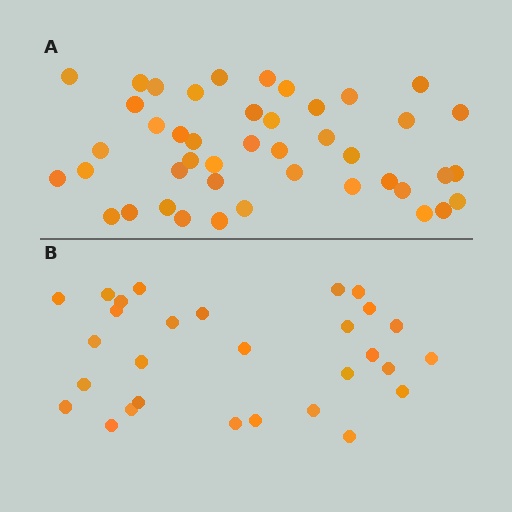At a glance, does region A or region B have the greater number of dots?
Region A (the top region) has more dots.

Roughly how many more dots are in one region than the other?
Region A has approximately 15 more dots than region B.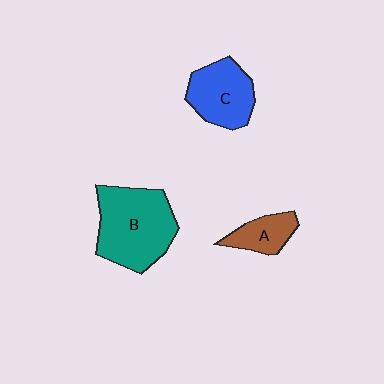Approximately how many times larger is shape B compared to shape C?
Approximately 1.5 times.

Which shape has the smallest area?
Shape A (brown).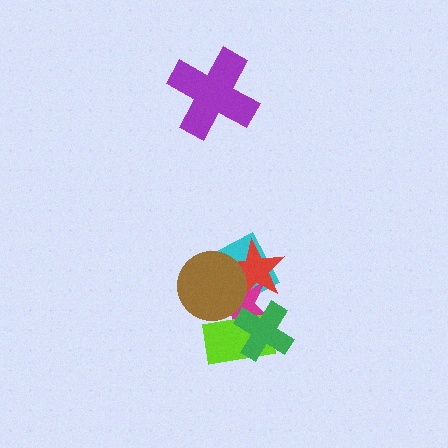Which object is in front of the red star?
The brown circle is in front of the red star.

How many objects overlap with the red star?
3 objects overlap with the red star.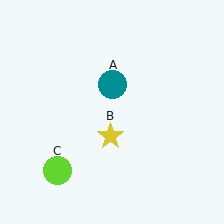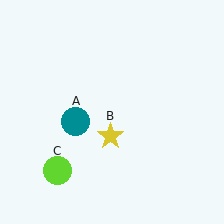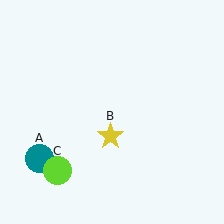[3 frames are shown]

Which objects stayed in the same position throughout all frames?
Yellow star (object B) and lime circle (object C) remained stationary.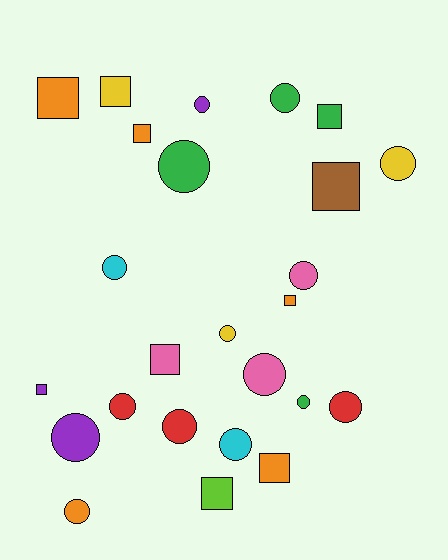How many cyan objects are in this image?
There are 2 cyan objects.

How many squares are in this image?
There are 10 squares.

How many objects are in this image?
There are 25 objects.